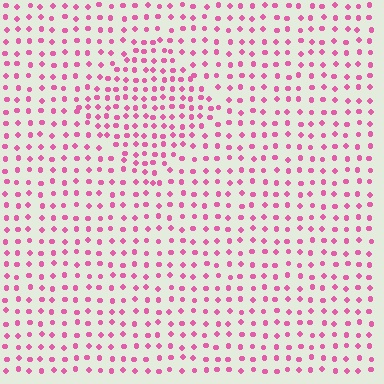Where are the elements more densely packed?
The elements are more densely packed inside the diamond boundary.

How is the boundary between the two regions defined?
The boundary is defined by a change in element density (approximately 1.6x ratio). All elements are the same color, size, and shape.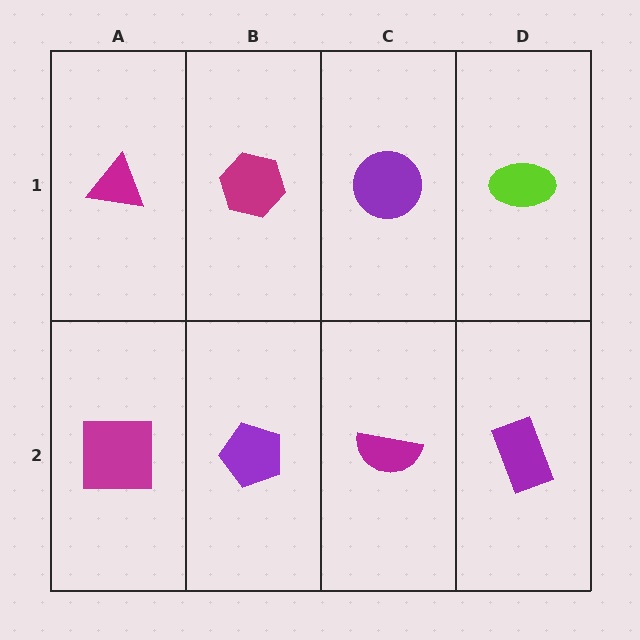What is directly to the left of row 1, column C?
A magenta hexagon.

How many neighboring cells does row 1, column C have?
3.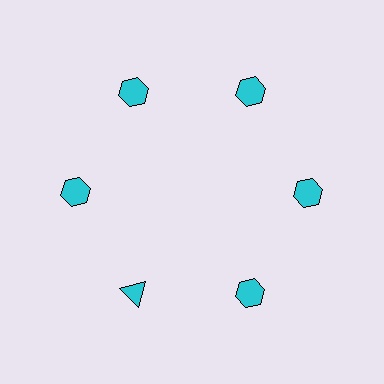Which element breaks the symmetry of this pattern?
The cyan triangle at roughly the 7 o'clock position breaks the symmetry. All other shapes are cyan hexagons.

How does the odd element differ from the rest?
It has a different shape: triangle instead of hexagon.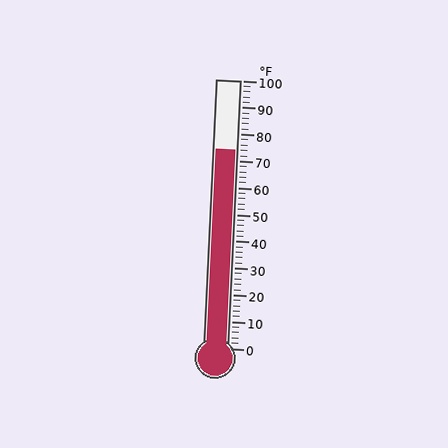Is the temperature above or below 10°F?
The temperature is above 10°F.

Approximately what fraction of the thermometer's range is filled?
The thermometer is filled to approximately 75% of its range.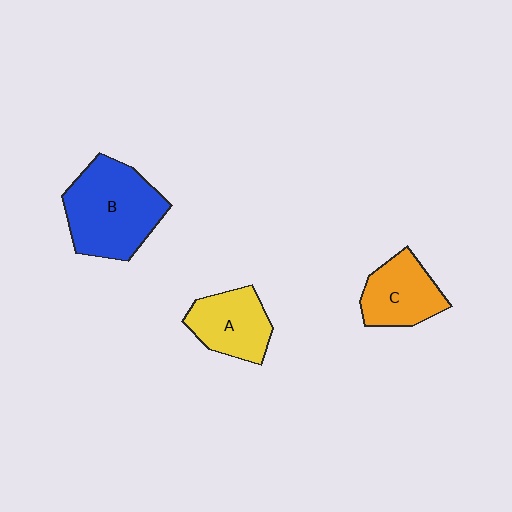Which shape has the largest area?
Shape B (blue).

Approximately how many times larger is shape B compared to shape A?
Approximately 1.6 times.